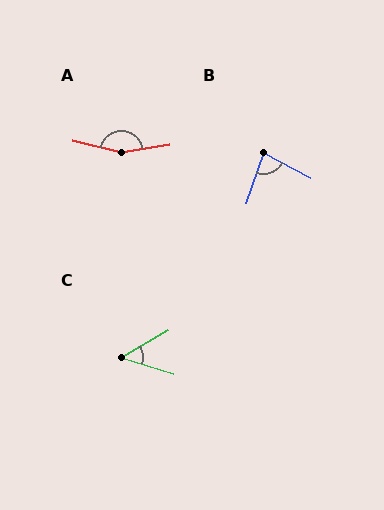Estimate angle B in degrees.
Approximately 81 degrees.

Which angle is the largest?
A, at approximately 157 degrees.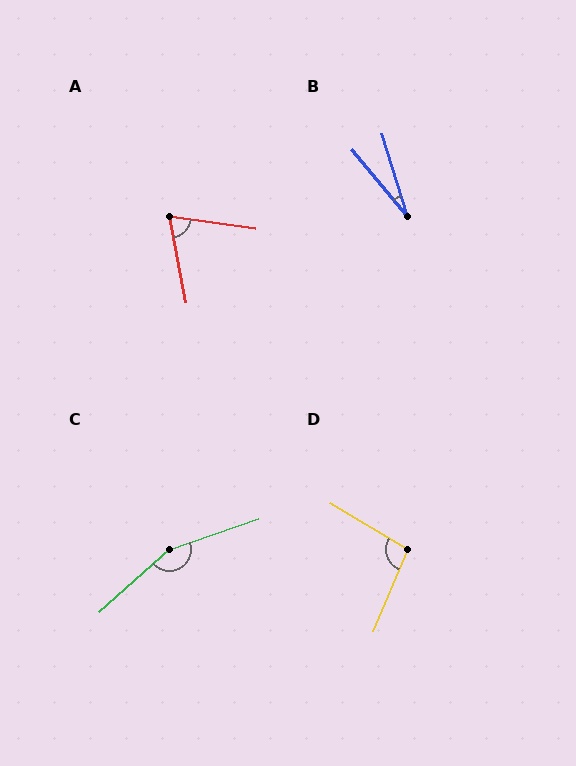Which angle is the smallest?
B, at approximately 23 degrees.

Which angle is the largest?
C, at approximately 158 degrees.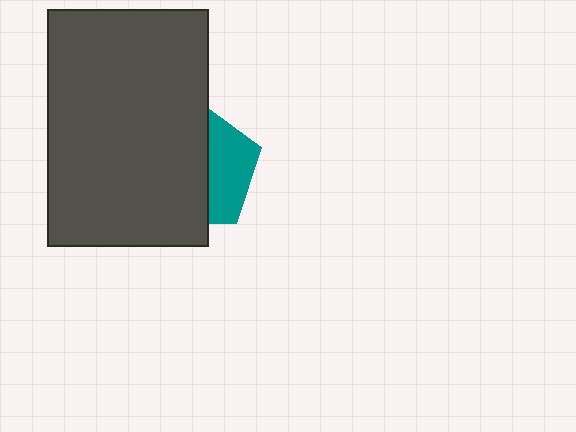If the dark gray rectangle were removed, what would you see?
You would see the complete teal pentagon.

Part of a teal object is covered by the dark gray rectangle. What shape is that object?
It is a pentagon.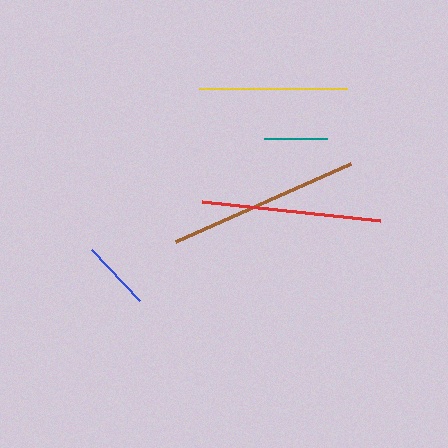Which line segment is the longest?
The brown line is the longest at approximately 191 pixels.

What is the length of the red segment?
The red segment is approximately 180 pixels long.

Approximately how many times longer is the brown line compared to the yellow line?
The brown line is approximately 1.3 times the length of the yellow line.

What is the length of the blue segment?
The blue segment is approximately 71 pixels long.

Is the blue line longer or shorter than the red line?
The red line is longer than the blue line.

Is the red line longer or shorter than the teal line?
The red line is longer than the teal line.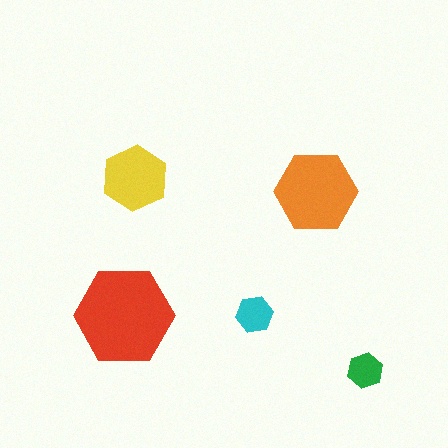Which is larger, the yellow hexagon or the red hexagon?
The red one.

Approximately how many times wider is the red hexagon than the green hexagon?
About 2.5 times wider.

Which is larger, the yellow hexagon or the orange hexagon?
The orange one.